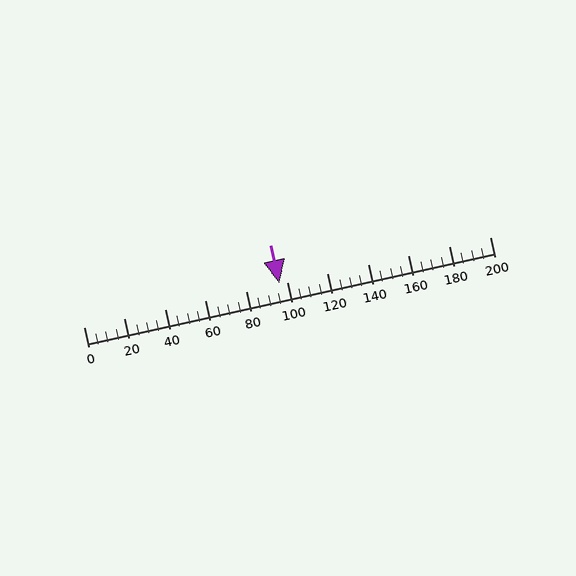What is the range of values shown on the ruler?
The ruler shows values from 0 to 200.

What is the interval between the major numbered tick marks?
The major tick marks are spaced 20 units apart.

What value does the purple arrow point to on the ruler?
The purple arrow points to approximately 96.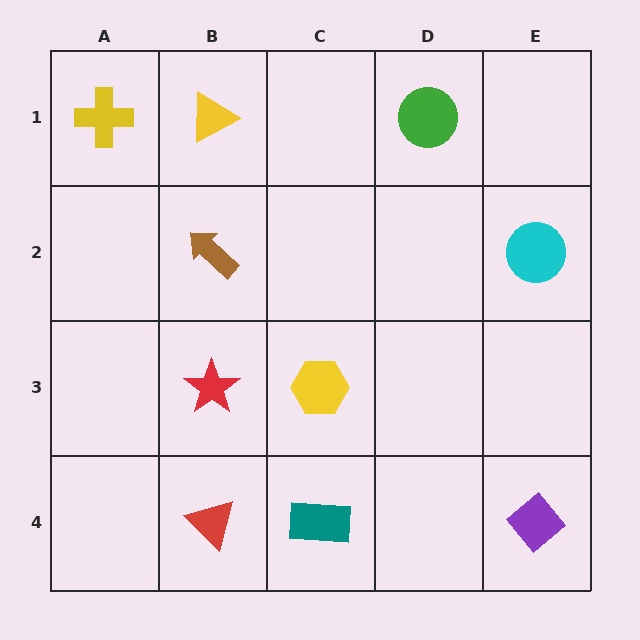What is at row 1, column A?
A yellow cross.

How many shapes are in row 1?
3 shapes.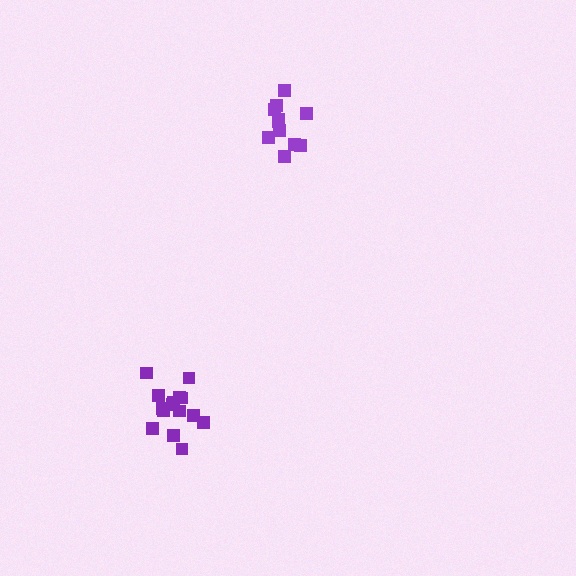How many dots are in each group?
Group 1: 15 dots, Group 2: 11 dots (26 total).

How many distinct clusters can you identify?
There are 2 distinct clusters.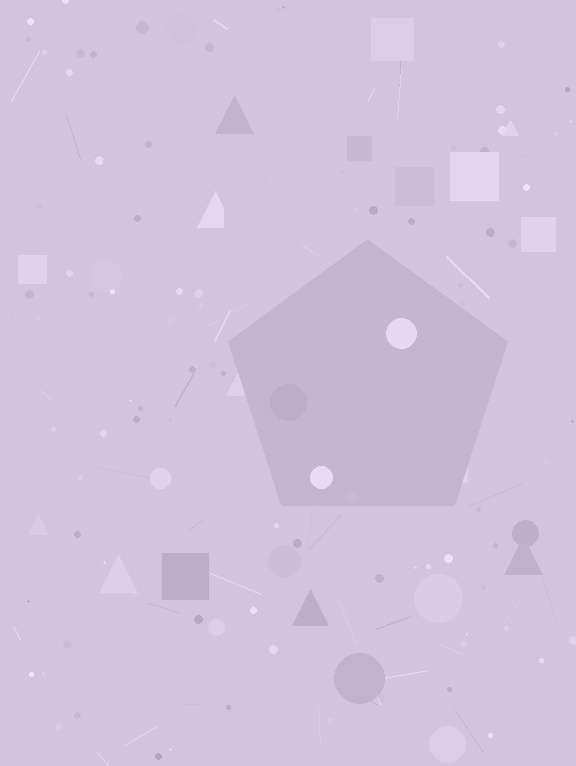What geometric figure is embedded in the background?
A pentagon is embedded in the background.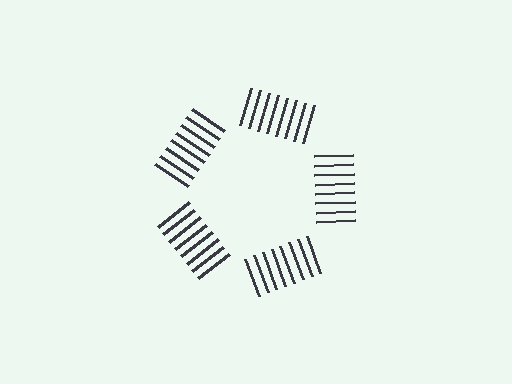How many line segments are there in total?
40 — 8 along each of the 5 edges.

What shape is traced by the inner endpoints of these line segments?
An illusory pentagon — the line segments terminate on its edges but no continuous stroke is drawn.